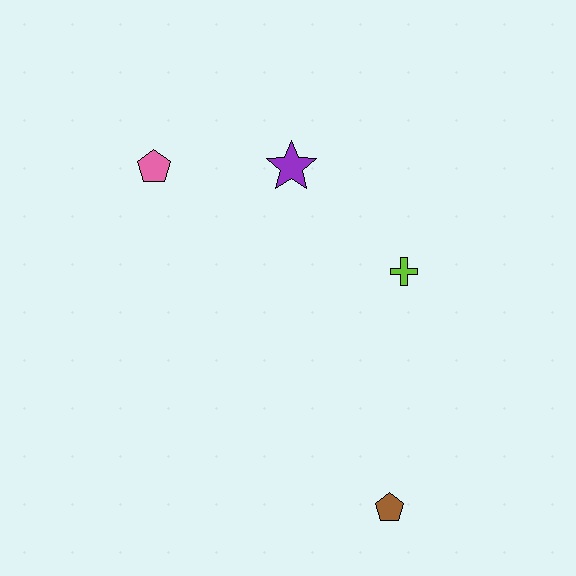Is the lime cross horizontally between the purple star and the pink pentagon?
No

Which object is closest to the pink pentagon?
The purple star is closest to the pink pentagon.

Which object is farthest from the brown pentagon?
The pink pentagon is farthest from the brown pentagon.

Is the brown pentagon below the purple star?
Yes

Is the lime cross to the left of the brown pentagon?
No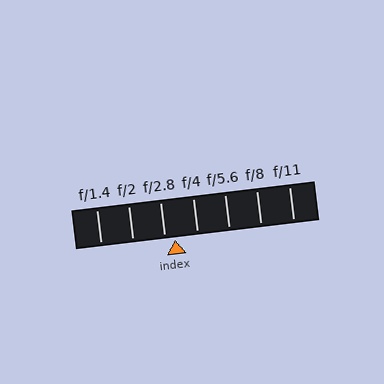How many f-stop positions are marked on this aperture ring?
There are 7 f-stop positions marked.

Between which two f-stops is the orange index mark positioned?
The index mark is between f/2.8 and f/4.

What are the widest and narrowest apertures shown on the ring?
The widest aperture shown is f/1.4 and the narrowest is f/11.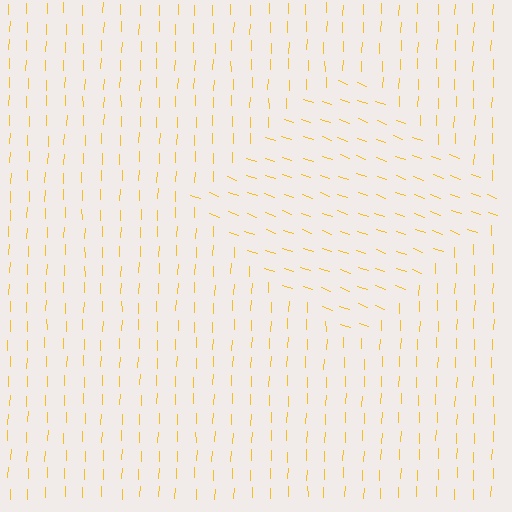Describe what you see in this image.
The image is filled with small yellow line segments. A diamond region in the image has lines oriented differently from the surrounding lines, creating a visible texture boundary.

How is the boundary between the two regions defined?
The boundary is defined purely by a change in line orientation (approximately 72 degrees difference). All lines are the same color and thickness.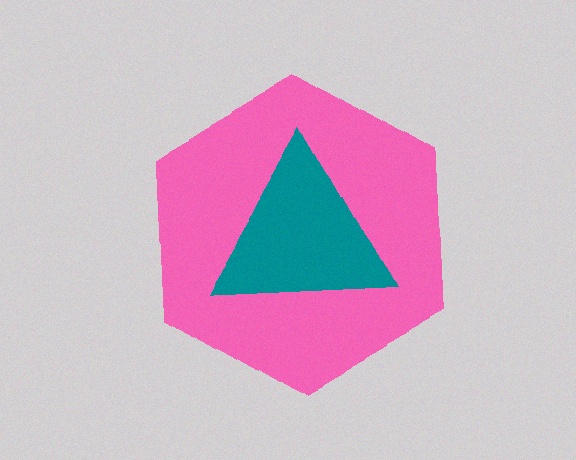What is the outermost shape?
The pink hexagon.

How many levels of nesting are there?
2.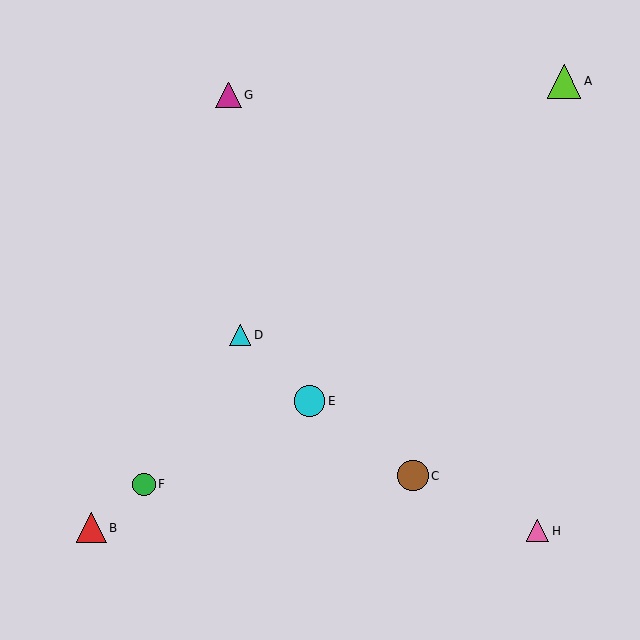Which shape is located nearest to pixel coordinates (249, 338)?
The cyan triangle (labeled D) at (240, 335) is nearest to that location.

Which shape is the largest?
The lime triangle (labeled A) is the largest.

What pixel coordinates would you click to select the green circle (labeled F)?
Click at (144, 484) to select the green circle F.